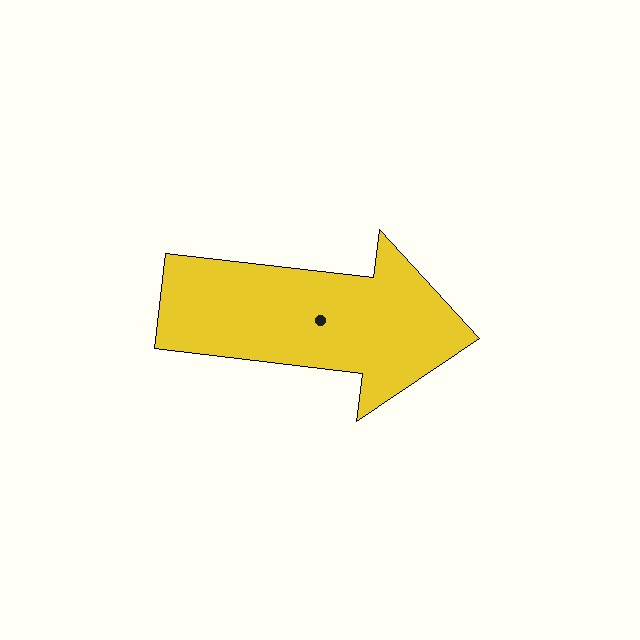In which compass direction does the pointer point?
East.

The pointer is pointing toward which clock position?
Roughly 3 o'clock.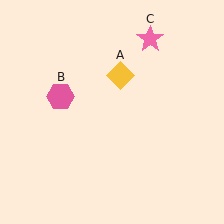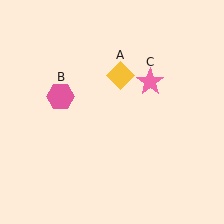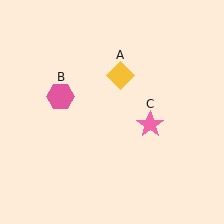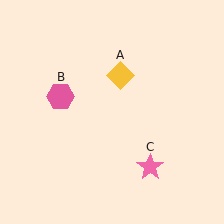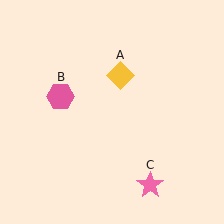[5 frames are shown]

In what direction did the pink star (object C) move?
The pink star (object C) moved down.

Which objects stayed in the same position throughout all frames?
Yellow diamond (object A) and pink hexagon (object B) remained stationary.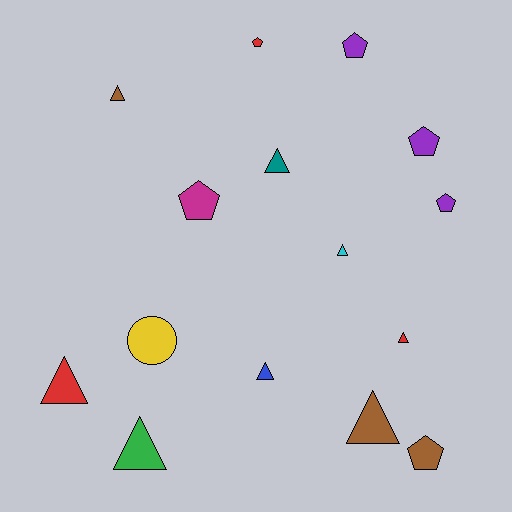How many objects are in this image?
There are 15 objects.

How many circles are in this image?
There is 1 circle.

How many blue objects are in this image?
There is 1 blue object.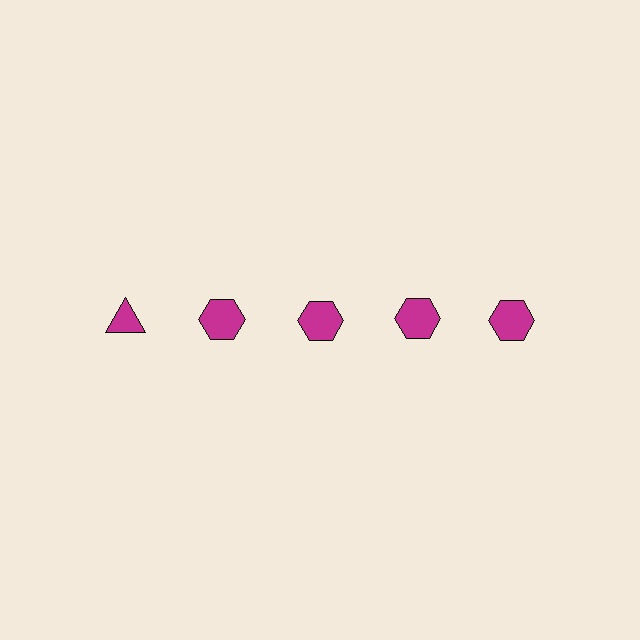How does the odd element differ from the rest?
It has a different shape: triangle instead of hexagon.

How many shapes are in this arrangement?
There are 5 shapes arranged in a grid pattern.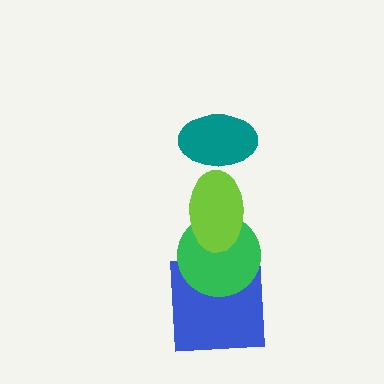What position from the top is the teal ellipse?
The teal ellipse is 1st from the top.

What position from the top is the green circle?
The green circle is 3rd from the top.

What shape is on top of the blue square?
The green circle is on top of the blue square.